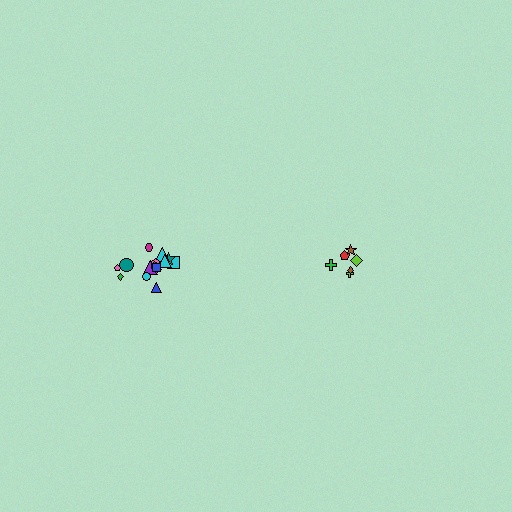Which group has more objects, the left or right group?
The left group.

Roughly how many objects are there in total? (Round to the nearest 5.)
Roughly 20 objects in total.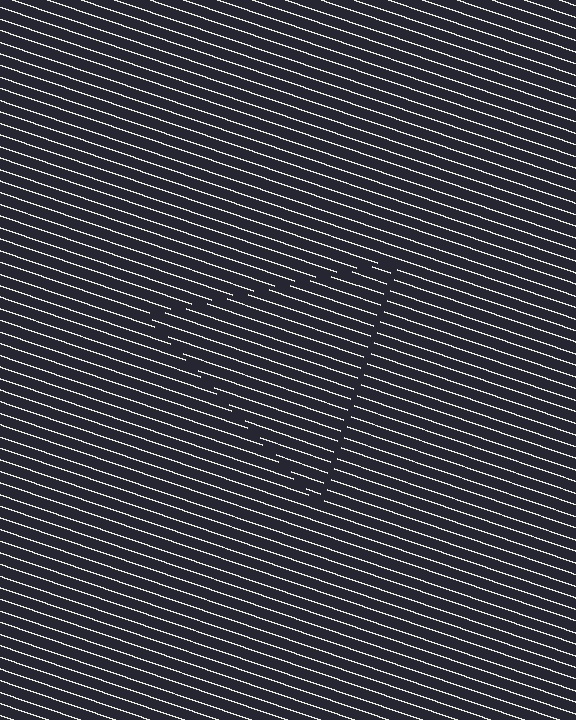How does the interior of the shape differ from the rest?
The interior of the shape contains the same grating, shifted by half a period — the contour is defined by the phase discontinuity where line-ends from the inner and outer gratings abut.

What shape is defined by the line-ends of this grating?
An illusory triangle. The interior of the shape contains the same grating, shifted by half a period — the contour is defined by the phase discontinuity where line-ends from the inner and outer gratings abut.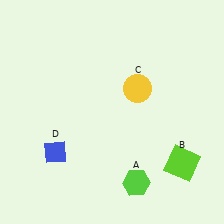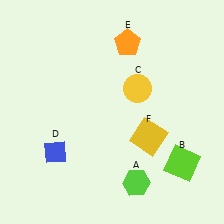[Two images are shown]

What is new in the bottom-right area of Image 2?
A yellow square (F) was added in the bottom-right area of Image 2.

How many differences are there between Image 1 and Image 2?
There are 2 differences between the two images.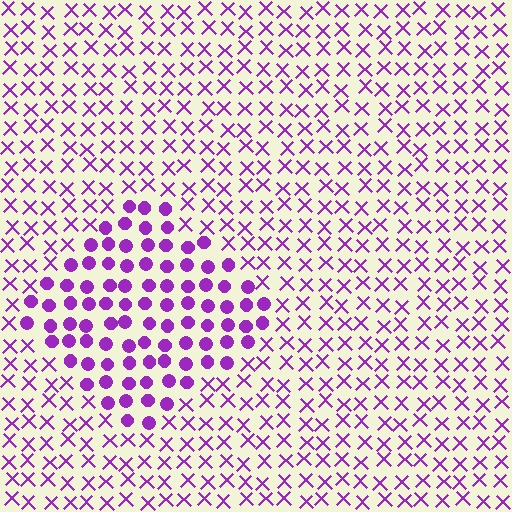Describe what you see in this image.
The image is filled with small purple elements arranged in a uniform grid. A diamond-shaped region contains circles, while the surrounding area contains X marks. The boundary is defined purely by the change in element shape.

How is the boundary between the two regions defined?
The boundary is defined by a change in element shape: circles inside vs. X marks outside. All elements share the same color and spacing.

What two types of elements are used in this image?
The image uses circles inside the diamond region and X marks outside it.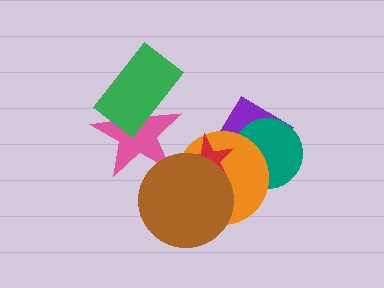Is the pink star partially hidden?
Yes, it is partially covered by another shape.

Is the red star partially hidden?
Yes, it is partially covered by another shape.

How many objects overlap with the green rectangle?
1 object overlaps with the green rectangle.